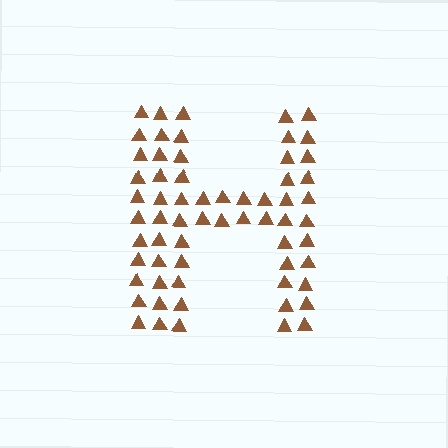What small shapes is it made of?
It is made of small triangles.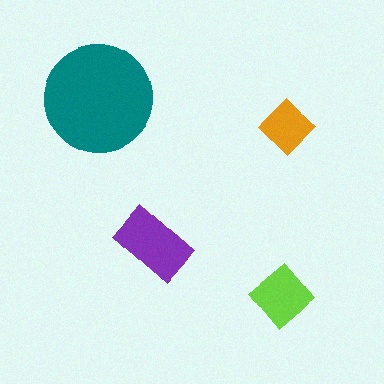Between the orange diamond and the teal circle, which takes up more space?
The teal circle.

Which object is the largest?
The teal circle.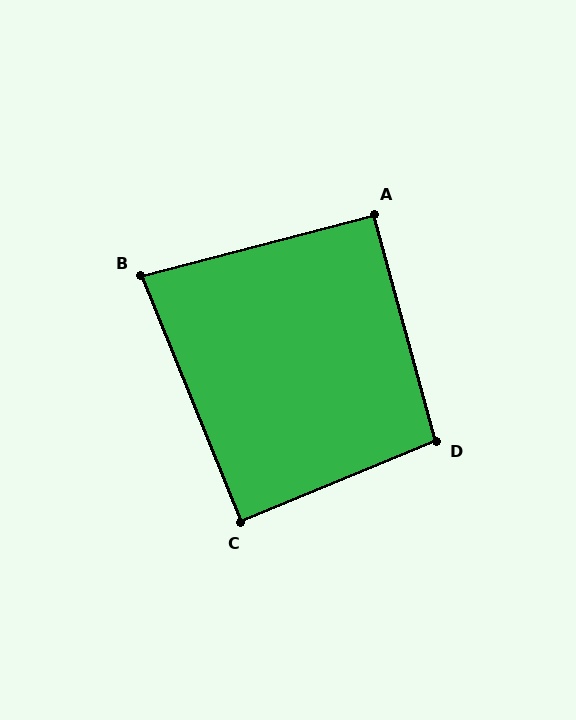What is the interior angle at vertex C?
Approximately 89 degrees (approximately right).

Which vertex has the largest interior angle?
D, at approximately 97 degrees.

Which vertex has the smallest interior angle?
B, at approximately 83 degrees.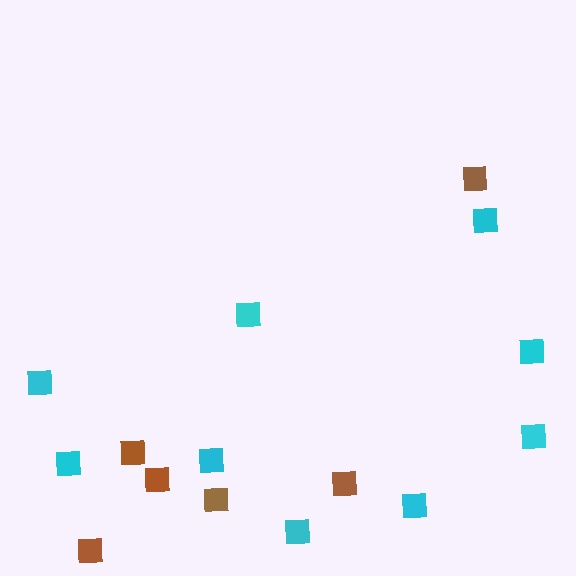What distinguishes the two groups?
There are 2 groups: one group of cyan squares (9) and one group of brown squares (6).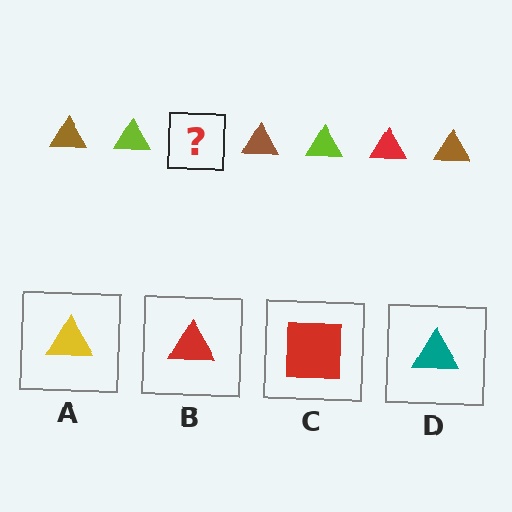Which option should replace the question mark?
Option B.